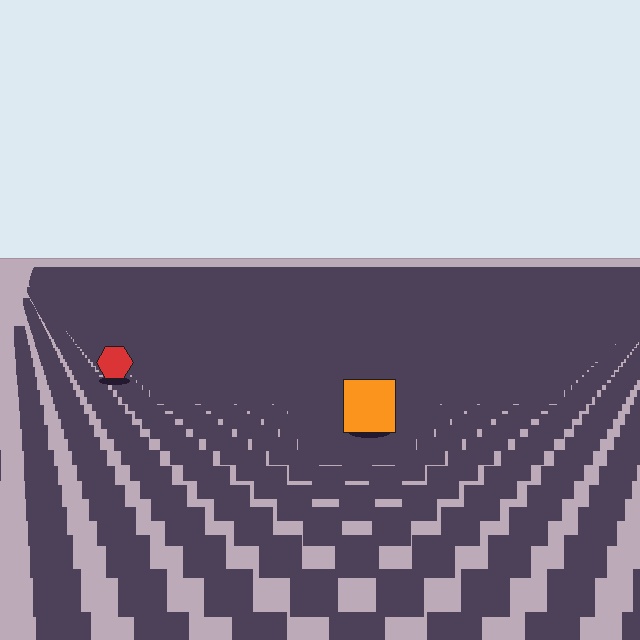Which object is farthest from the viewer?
The red hexagon is farthest from the viewer. It appears smaller and the ground texture around it is denser.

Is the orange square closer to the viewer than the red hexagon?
Yes. The orange square is closer — you can tell from the texture gradient: the ground texture is coarser near it.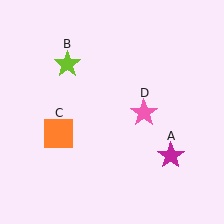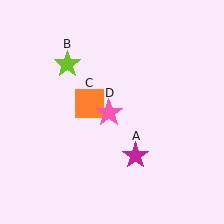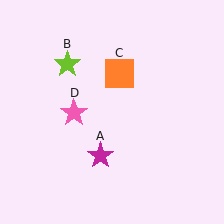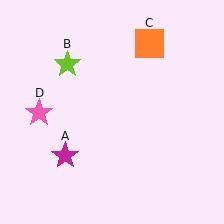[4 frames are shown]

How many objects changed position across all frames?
3 objects changed position: magenta star (object A), orange square (object C), pink star (object D).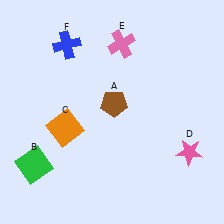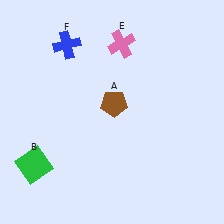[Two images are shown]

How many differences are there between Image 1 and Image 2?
There are 2 differences between the two images.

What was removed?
The pink star (D), the orange square (C) were removed in Image 2.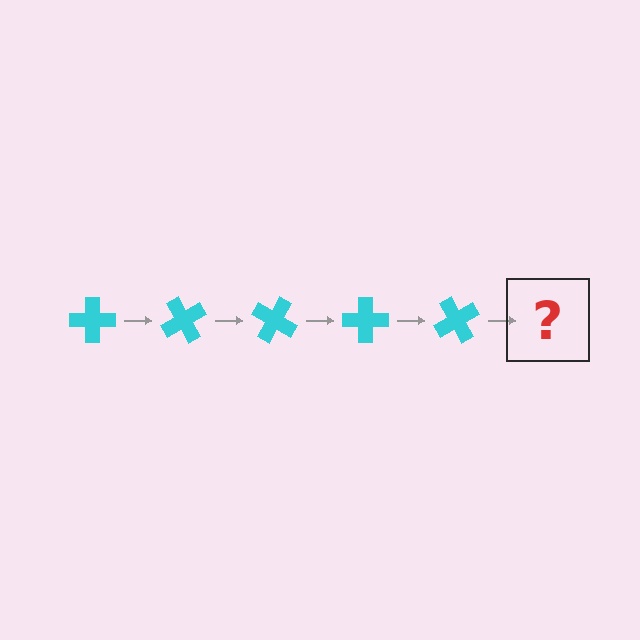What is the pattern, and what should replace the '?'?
The pattern is that the cross rotates 60 degrees each step. The '?' should be a cyan cross rotated 300 degrees.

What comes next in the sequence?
The next element should be a cyan cross rotated 300 degrees.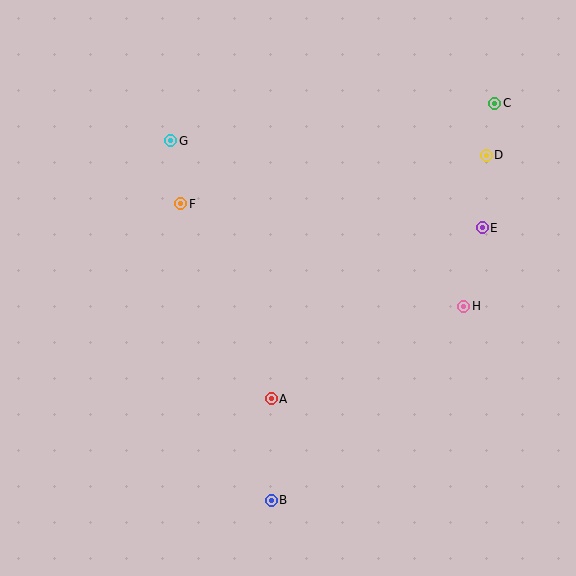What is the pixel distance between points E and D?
The distance between E and D is 73 pixels.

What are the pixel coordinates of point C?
Point C is at (495, 103).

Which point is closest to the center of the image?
Point A at (271, 399) is closest to the center.